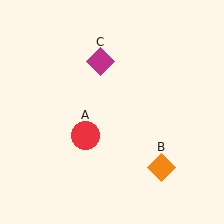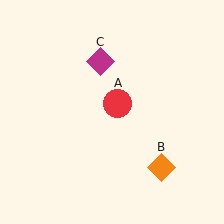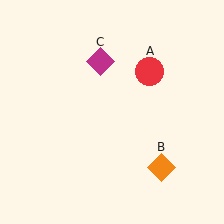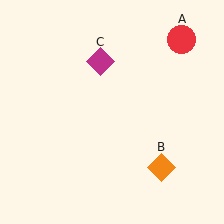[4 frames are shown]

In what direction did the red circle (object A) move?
The red circle (object A) moved up and to the right.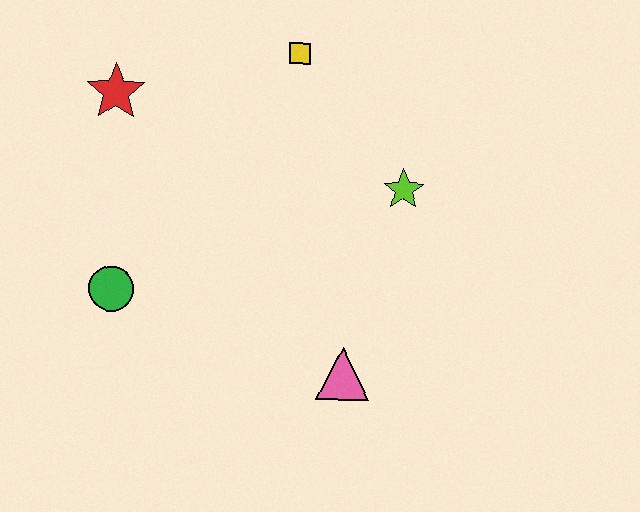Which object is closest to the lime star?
The yellow square is closest to the lime star.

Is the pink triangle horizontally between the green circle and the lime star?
Yes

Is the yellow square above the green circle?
Yes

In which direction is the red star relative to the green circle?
The red star is above the green circle.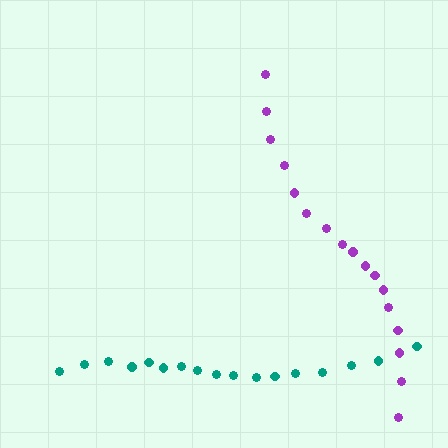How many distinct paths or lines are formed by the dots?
There are 2 distinct paths.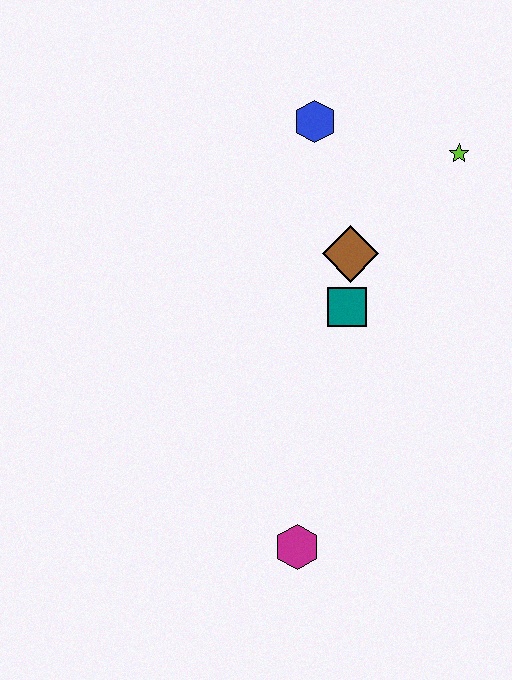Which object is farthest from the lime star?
The magenta hexagon is farthest from the lime star.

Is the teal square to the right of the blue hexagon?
Yes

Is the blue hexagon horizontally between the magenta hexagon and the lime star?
Yes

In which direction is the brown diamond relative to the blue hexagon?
The brown diamond is below the blue hexagon.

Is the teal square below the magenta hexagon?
No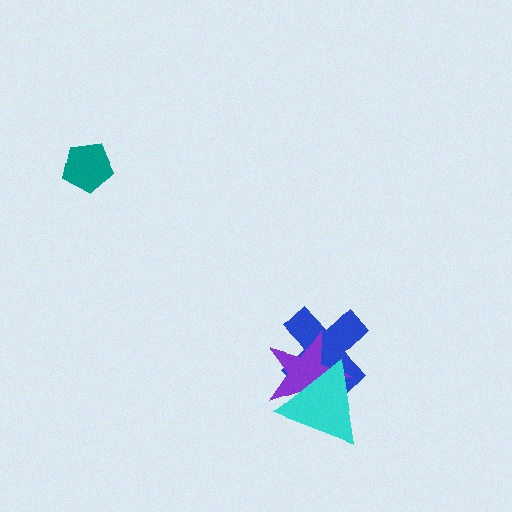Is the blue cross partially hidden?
Yes, it is partially covered by another shape.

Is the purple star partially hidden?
Yes, it is partially covered by another shape.